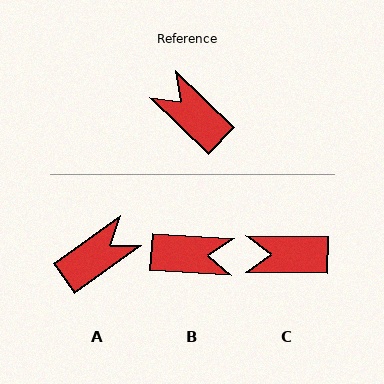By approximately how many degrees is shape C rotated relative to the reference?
Approximately 43 degrees counter-clockwise.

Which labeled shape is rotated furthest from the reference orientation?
B, about 139 degrees away.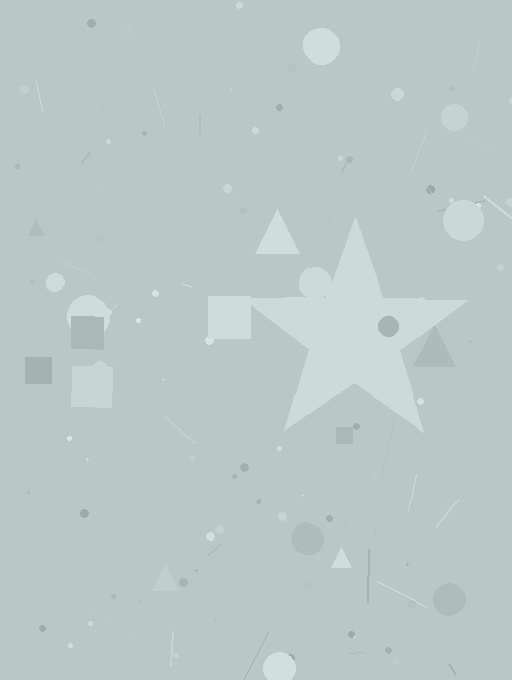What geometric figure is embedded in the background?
A star is embedded in the background.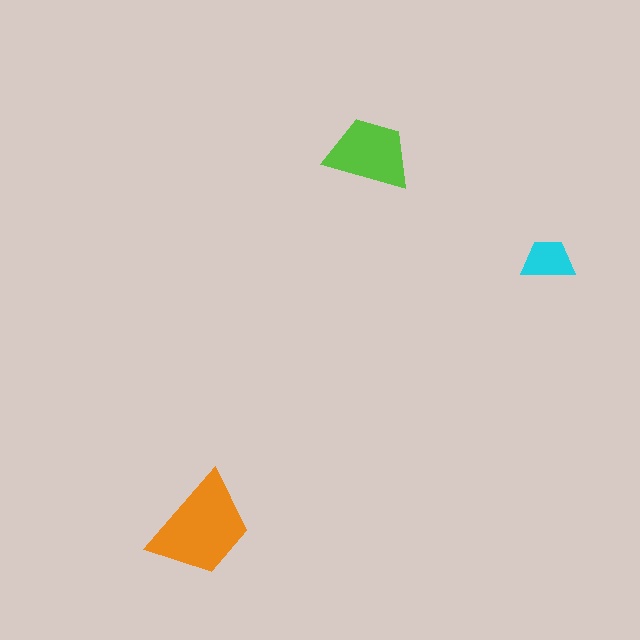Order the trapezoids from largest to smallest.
the orange one, the lime one, the cyan one.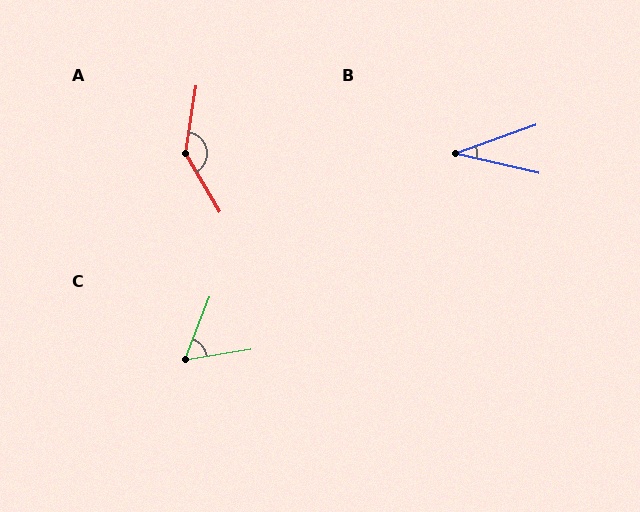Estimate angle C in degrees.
Approximately 59 degrees.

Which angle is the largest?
A, at approximately 141 degrees.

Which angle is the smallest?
B, at approximately 33 degrees.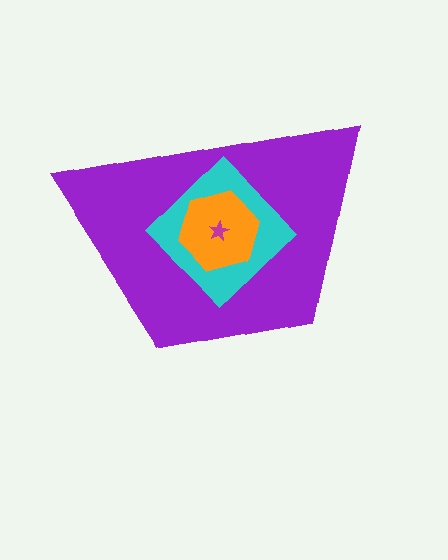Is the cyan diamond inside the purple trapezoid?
Yes.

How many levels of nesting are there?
4.